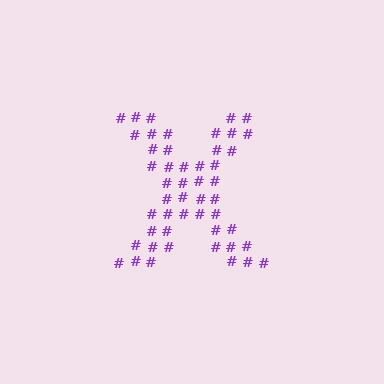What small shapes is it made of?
It is made of small hash symbols.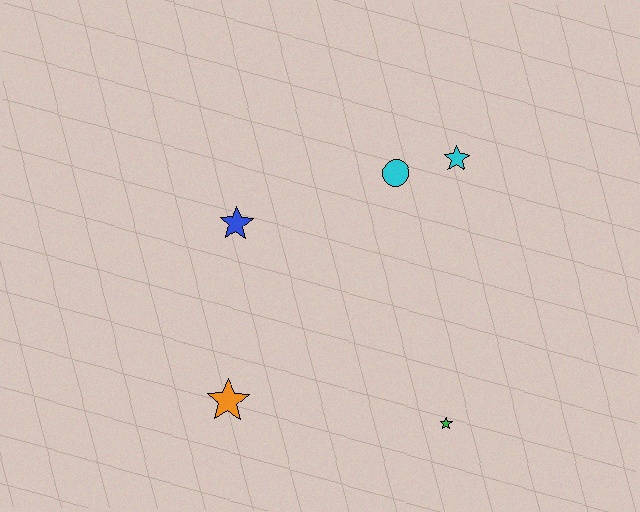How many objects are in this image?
There are 5 objects.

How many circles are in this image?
There is 1 circle.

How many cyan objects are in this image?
There are 2 cyan objects.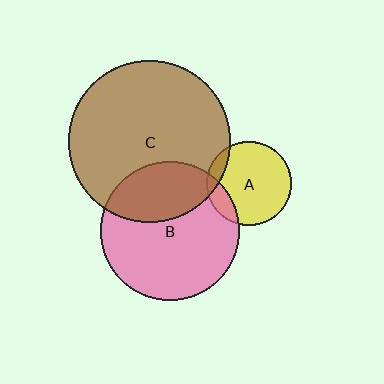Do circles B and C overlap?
Yes.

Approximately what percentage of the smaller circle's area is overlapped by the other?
Approximately 30%.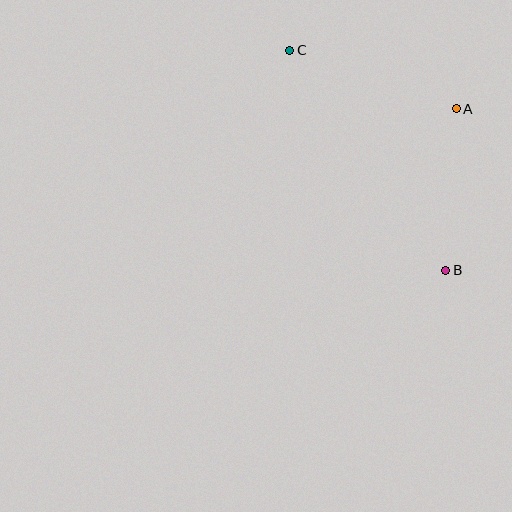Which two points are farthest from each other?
Points B and C are farthest from each other.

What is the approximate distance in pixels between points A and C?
The distance between A and C is approximately 176 pixels.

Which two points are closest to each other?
Points A and B are closest to each other.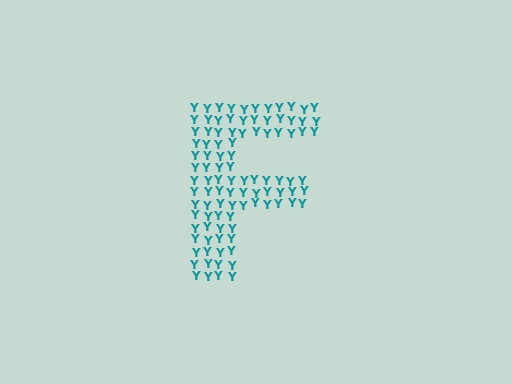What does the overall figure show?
The overall figure shows the letter F.